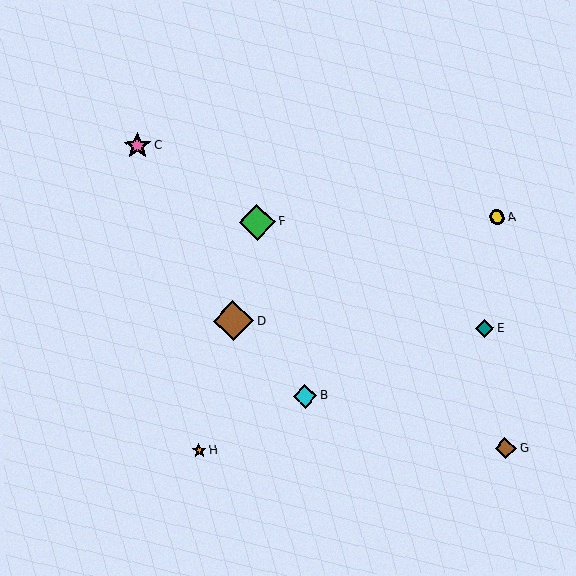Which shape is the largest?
The brown diamond (labeled D) is the largest.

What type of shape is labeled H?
Shape H is an orange star.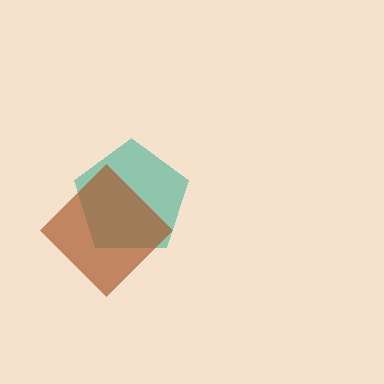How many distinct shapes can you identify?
There are 2 distinct shapes: a teal pentagon, a brown diamond.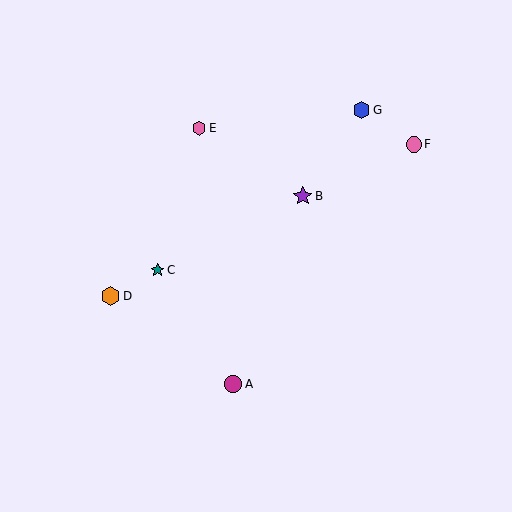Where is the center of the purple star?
The center of the purple star is at (303, 196).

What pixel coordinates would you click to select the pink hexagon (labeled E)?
Click at (199, 128) to select the pink hexagon E.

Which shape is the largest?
The purple star (labeled B) is the largest.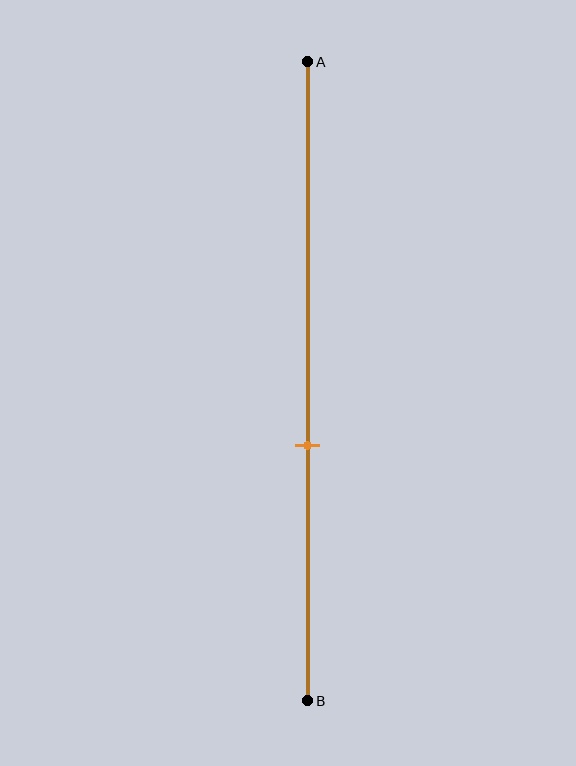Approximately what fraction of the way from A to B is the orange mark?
The orange mark is approximately 60% of the way from A to B.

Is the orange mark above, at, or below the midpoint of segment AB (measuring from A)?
The orange mark is below the midpoint of segment AB.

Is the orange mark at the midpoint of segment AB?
No, the mark is at about 60% from A, not at the 50% midpoint.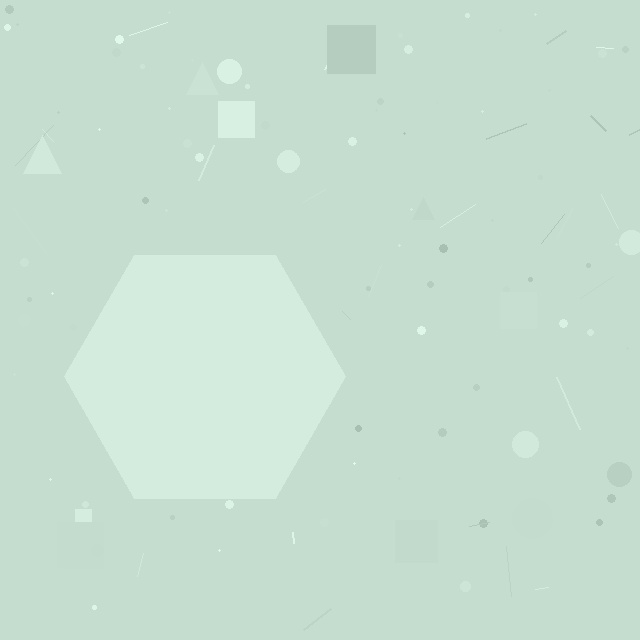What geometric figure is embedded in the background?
A hexagon is embedded in the background.